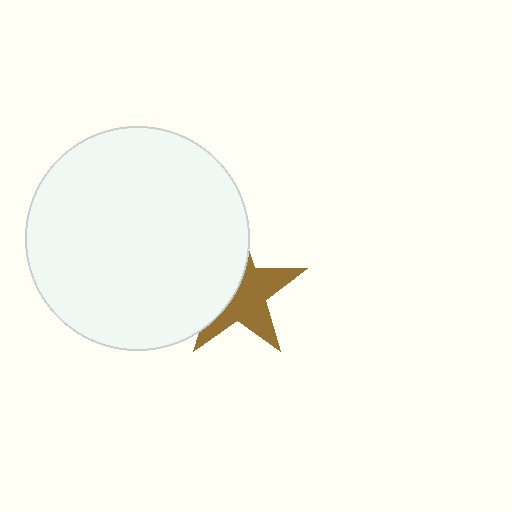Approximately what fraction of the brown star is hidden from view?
Roughly 45% of the brown star is hidden behind the white circle.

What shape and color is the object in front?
The object in front is a white circle.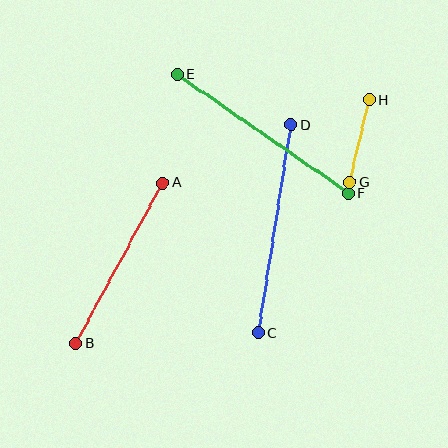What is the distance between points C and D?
The distance is approximately 211 pixels.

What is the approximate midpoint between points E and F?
The midpoint is at approximately (263, 134) pixels.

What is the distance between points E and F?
The distance is approximately 208 pixels.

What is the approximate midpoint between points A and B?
The midpoint is at approximately (119, 263) pixels.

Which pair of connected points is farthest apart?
Points C and D are farthest apart.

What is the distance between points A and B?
The distance is approximately 182 pixels.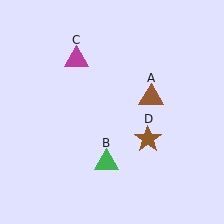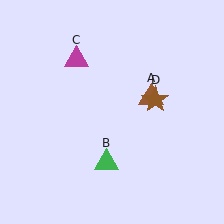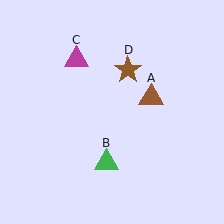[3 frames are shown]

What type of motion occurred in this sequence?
The brown star (object D) rotated counterclockwise around the center of the scene.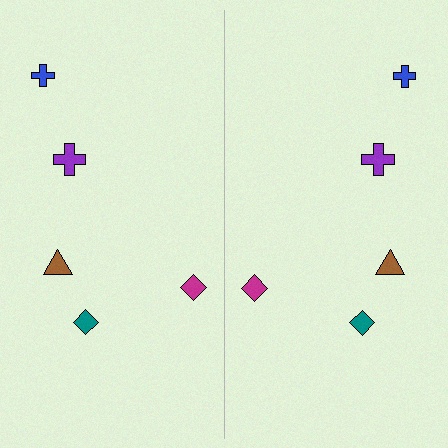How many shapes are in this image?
There are 10 shapes in this image.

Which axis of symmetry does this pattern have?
The pattern has a vertical axis of symmetry running through the center of the image.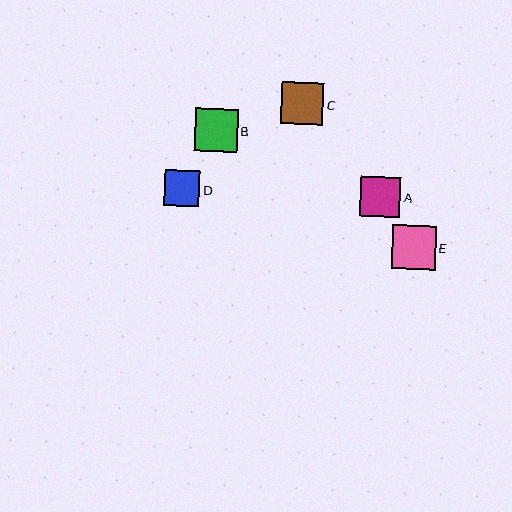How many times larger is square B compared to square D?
Square B is approximately 1.2 times the size of square D.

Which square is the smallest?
Square D is the smallest with a size of approximately 36 pixels.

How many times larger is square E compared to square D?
Square E is approximately 1.2 times the size of square D.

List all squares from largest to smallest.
From largest to smallest: E, B, C, A, D.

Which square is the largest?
Square E is the largest with a size of approximately 44 pixels.